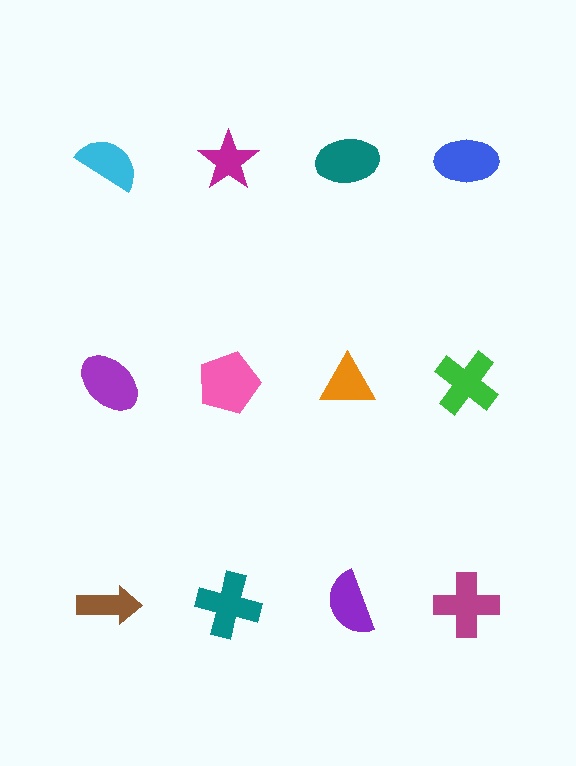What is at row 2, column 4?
A green cross.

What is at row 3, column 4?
A magenta cross.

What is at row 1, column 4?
A blue ellipse.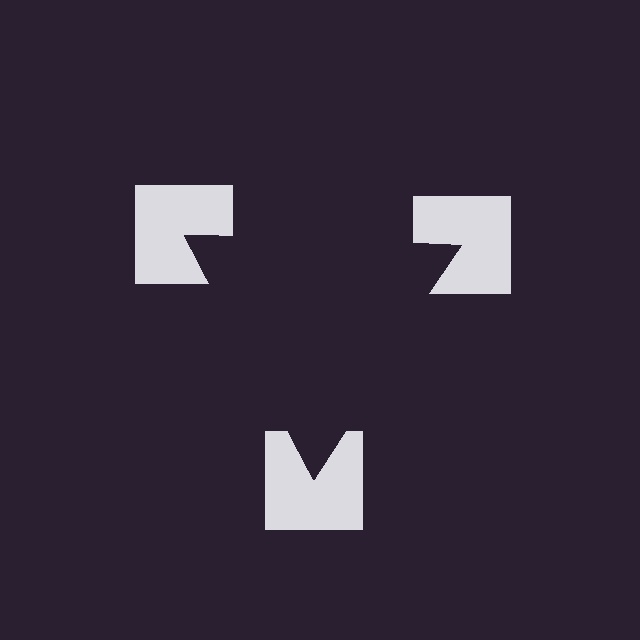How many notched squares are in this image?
There are 3 — one at each vertex of the illusory triangle.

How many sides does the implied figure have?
3 sides.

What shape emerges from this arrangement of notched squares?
An illusory triangle — its edges are inferred from the aligned wedge cuts in the notched squares, not physically drawn.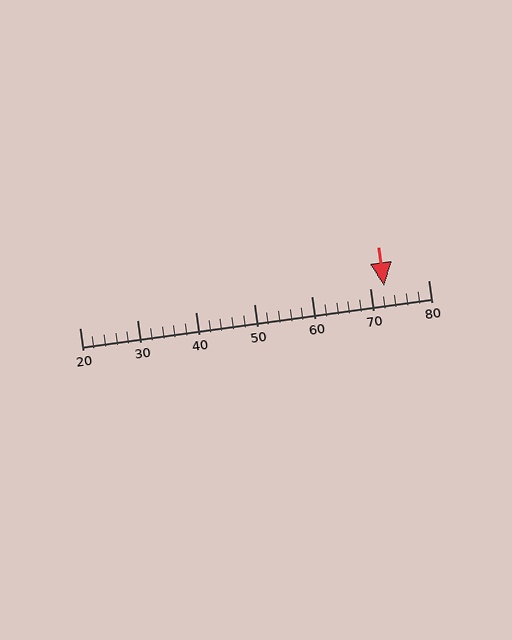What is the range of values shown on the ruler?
The ruler shows values from 20 to 80.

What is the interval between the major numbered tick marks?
The major tick marks are spaced 10 units apart.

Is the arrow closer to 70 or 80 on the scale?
The arrow is closer to 70.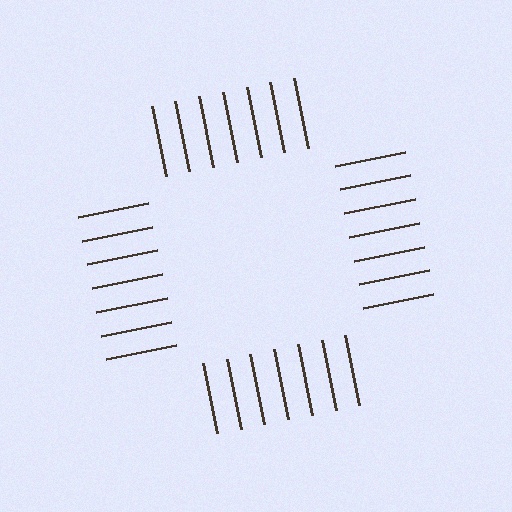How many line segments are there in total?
28 — 7 along each of the 4 edges.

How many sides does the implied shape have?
4 sides — the line-ends trace a square.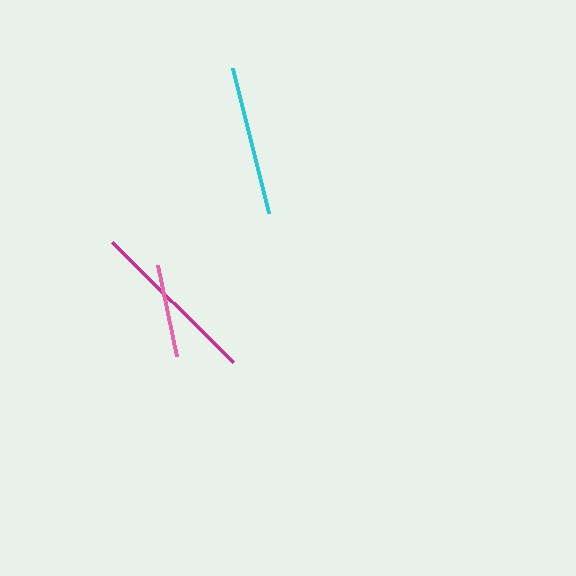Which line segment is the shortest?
The pink line is the shortest at approximately 93 pixels.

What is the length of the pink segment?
The pink segment is approximately 93 pixels long.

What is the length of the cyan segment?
The cyan segment is approximately 149 pixels long.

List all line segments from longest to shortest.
From longest to shortest: magenta, cyan, pink.